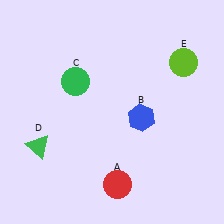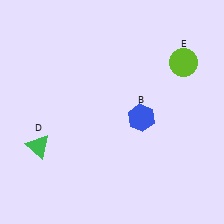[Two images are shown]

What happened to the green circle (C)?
The green circle (C) was removed in Image 2. It was in the top-left area of Image 1.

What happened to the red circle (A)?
The red circle (A) was removed in Image 2. It was in the bottom-right area of Image 1.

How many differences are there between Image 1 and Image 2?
There are 2 differences between the two images.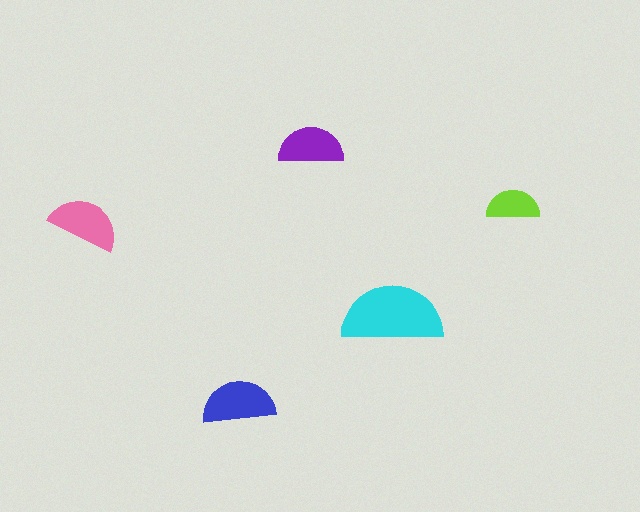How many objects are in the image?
There are 5 objects in the image.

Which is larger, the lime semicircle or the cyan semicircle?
The cyan one.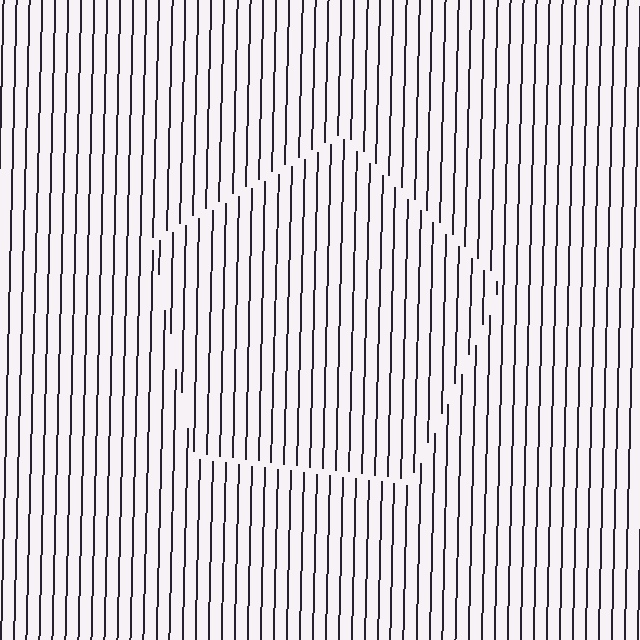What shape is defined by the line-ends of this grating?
An illusory pentagon. The interior of the shape contains the same grating, shifted by half a period — the contour is defined by the phase discontinuity where line-ends from the inner and outer gratings abut.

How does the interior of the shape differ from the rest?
The interior of the shape contains the same grating, shifted by half a period — the contour is defined by the phase discontinuity where line-ends from the inner and outer gratings abut.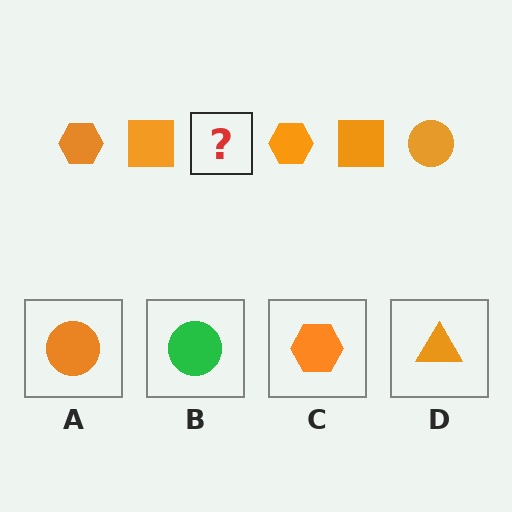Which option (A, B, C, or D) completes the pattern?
A.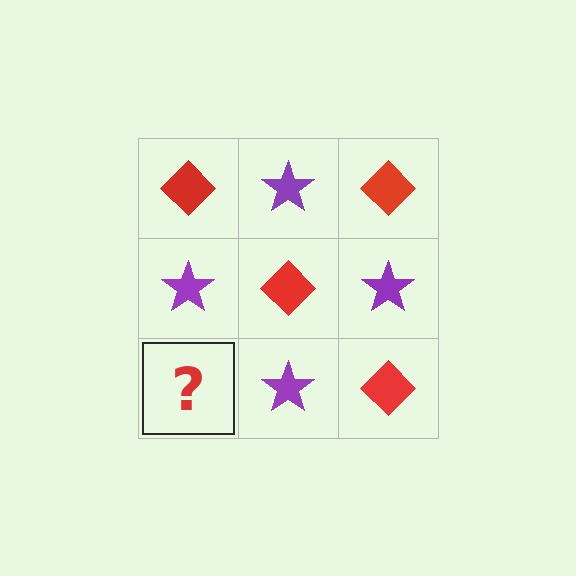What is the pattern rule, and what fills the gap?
The rule is that it alternates red diamond and purple star in a checkerboard pattern. The gap should be filled with a red diamond.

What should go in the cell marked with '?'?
The missing cell should contain a red diamond.